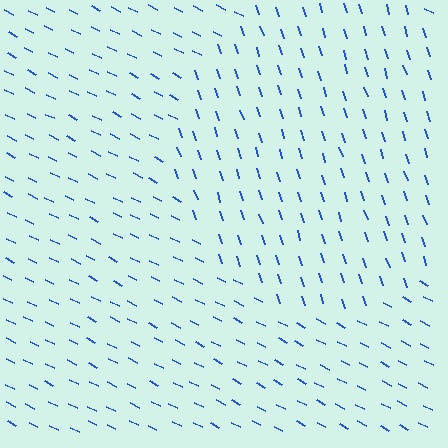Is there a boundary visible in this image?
Yes, there is a texture boundary formed by a change in line orientation.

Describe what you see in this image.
The image is filled with small blue line segments. A circle region in the image has lines oriented differently from the surrounding lines, creating a visible texture boundary.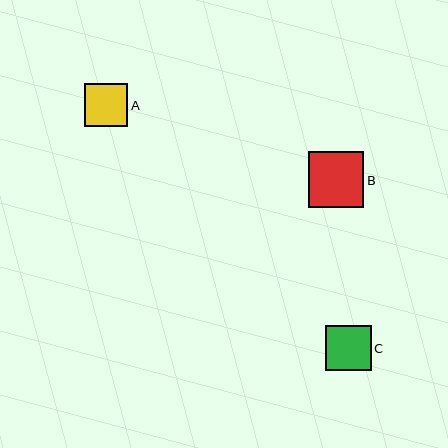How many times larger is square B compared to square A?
Square B is approximately 1.3 times the size of square A.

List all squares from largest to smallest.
From largest to smallest: B, C, A.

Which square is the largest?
Square B is the largest with a size of approximately 56 pixels.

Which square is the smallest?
Square A is the smallest with a size of approximately 43 pixels.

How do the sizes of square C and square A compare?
Square C and square A are approximately the same size.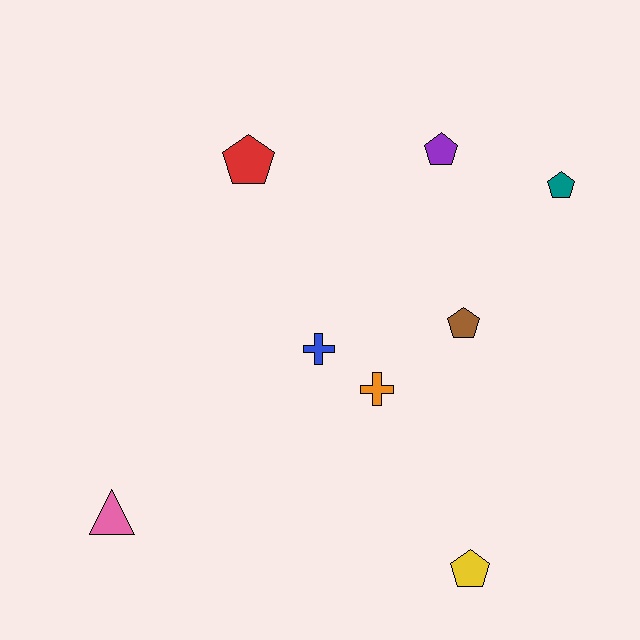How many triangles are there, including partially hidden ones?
There is 1 triangle.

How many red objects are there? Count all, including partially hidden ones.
There is 1 red object.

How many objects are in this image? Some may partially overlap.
There are 8 objects.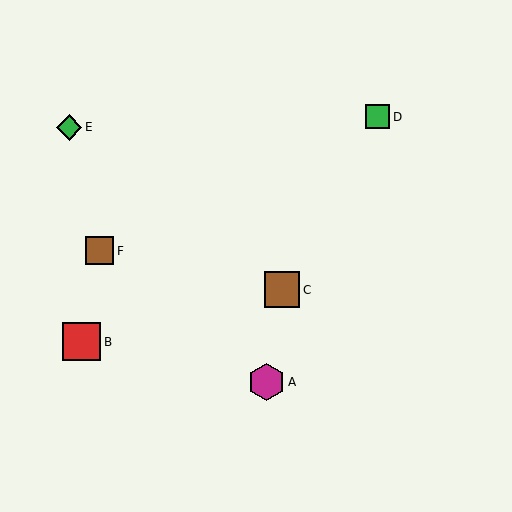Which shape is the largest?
The red square (labeled B) is the largest.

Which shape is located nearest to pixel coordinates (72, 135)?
The green diamond (labeled E) at (69, 127) is nearest to that location.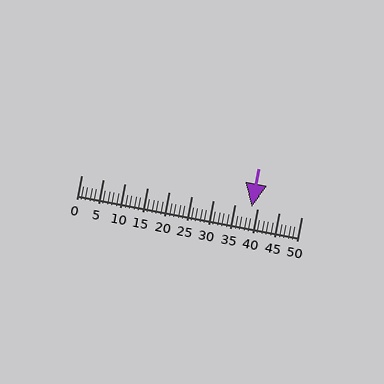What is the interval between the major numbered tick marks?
The major tick marks are spaced 5 units apart.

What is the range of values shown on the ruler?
The ruler shows values from 0 to 50.